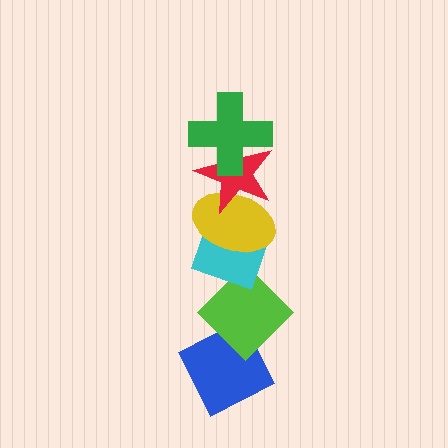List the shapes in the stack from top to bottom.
From top to bottom: the green cross, the red star, the yellow ellipse, the cyan diamond, the lime diamond, the blue diamond.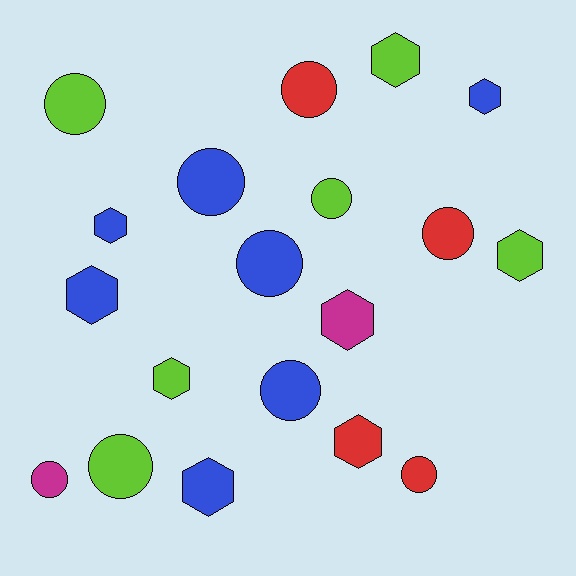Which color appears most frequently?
Blue, with 7 objects.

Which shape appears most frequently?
Circle, with 10 objects.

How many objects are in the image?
There are 19 objects.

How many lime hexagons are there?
There are 3 lime hexagons.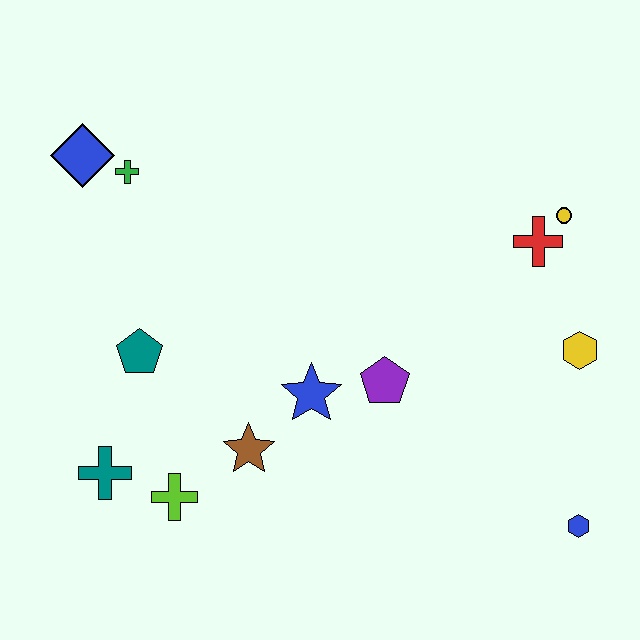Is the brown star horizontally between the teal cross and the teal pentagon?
No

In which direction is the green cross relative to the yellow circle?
The green cross is to the left of the yellow circle.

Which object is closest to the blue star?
The purple pentagon is closest to the blue star.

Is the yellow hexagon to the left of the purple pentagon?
No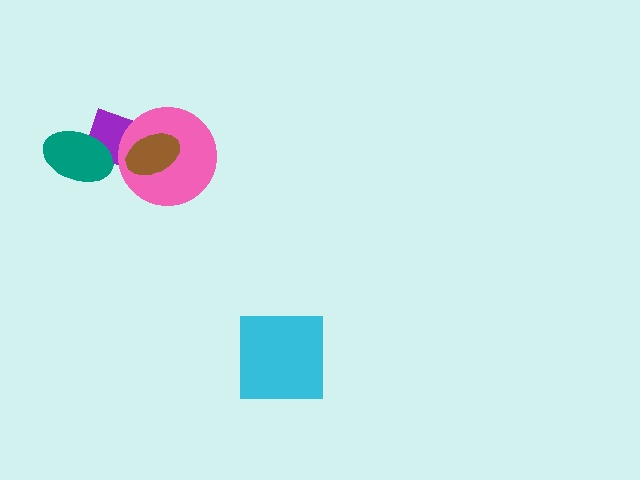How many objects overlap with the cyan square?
0 objects overlap with the cyan square.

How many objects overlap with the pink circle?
2 objects overlap with the pink circle.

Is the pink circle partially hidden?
Yes, it is partially covered by another shape.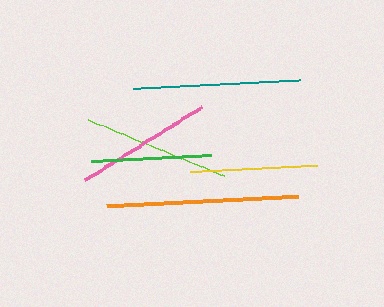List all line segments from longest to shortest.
From longest to shortest: orange, teal, lime, pink, yellow, green.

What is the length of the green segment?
The green segment is approximately 120 pixels long.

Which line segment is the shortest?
The green line is the shortest at approximately 120 pixels.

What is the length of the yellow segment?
The yellow segment is approximately 127 pixels long.